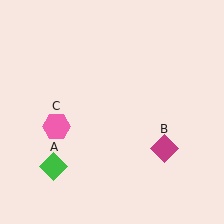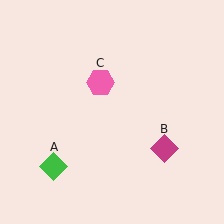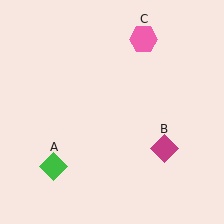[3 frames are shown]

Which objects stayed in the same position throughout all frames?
Green diamond (object A) and magenta diamond (object B) remained stationary.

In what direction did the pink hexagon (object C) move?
The pink hexagon (object C) moved up and to the right.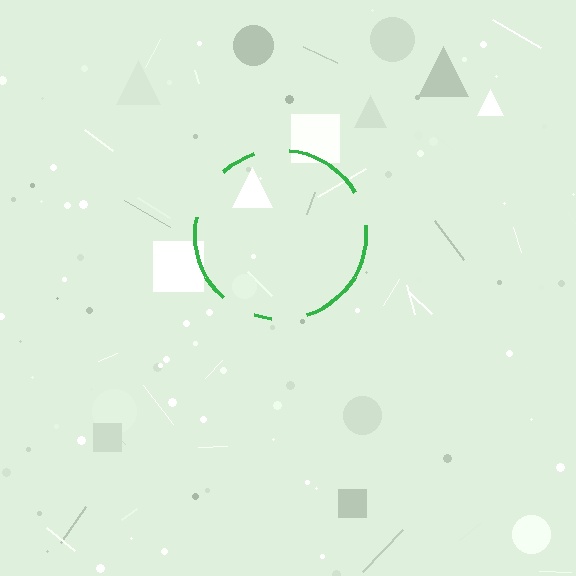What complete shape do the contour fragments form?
The contour fragments form a circle.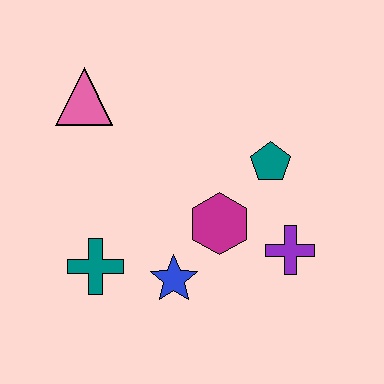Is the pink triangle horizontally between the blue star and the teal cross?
No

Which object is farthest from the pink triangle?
The purple cross is farthest from the pink triangle.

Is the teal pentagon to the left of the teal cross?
No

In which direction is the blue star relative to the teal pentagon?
The blue star is below the teal pentagon.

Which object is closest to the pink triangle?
The teal cross is closest to the pink triangle.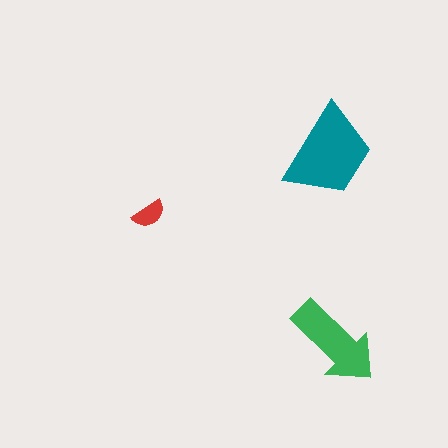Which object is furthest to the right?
The green arrow is rightmost.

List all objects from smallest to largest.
The red semicircle, the green arrow, the teal trapezoid.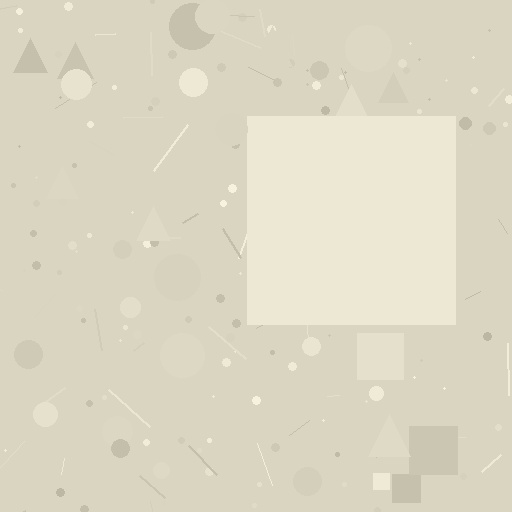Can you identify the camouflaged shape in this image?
The camouflaged shape is a square.